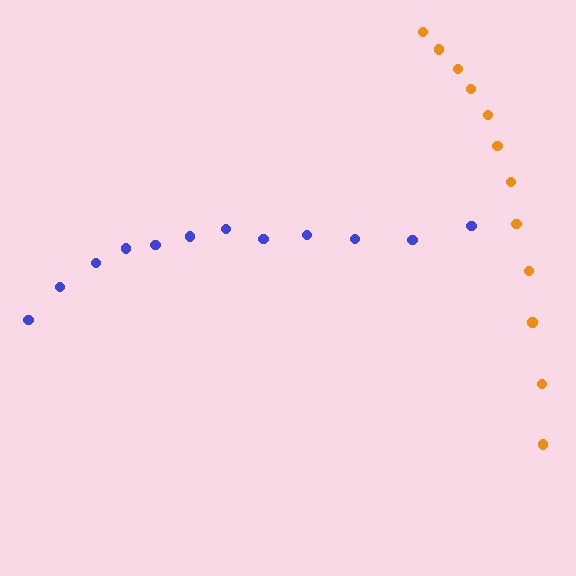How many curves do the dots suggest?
There are 2 distinct paths.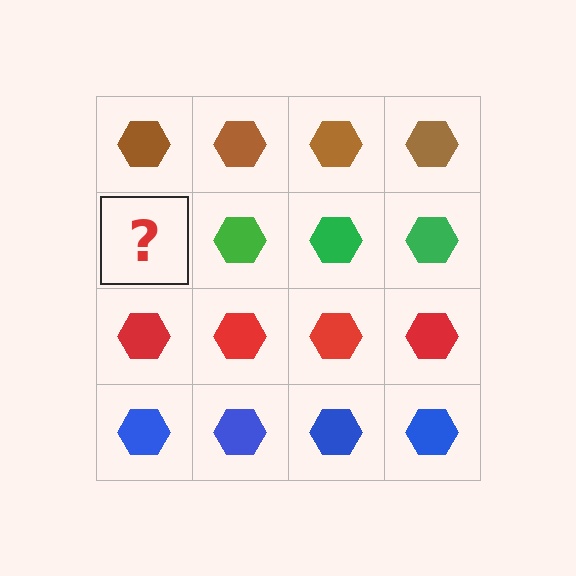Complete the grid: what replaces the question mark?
The question mark should be replaced with a green hexagon.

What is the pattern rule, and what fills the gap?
The rule is that each row has a consistent color. The gap should be filled with a green hexagon.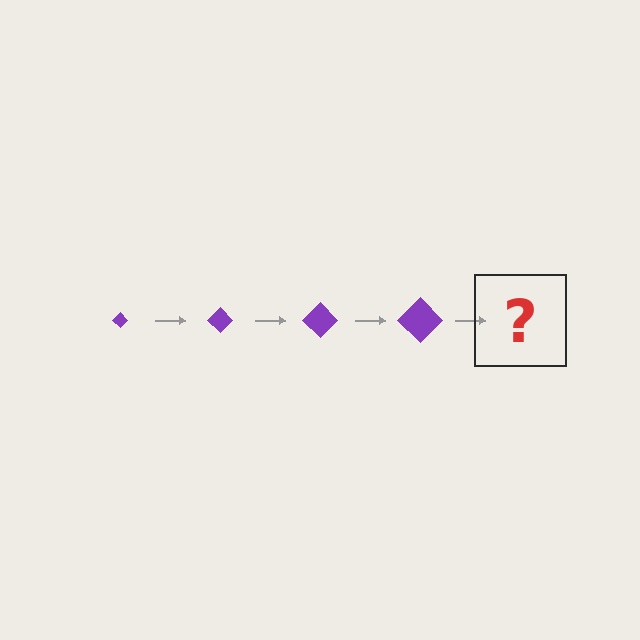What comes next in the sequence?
The next element should be a purple diamond, larger than the previous one.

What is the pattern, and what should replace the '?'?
The pattern is that the diamond gets progressively larger each step. The '?' should be a purple diamond, larger than the previous one.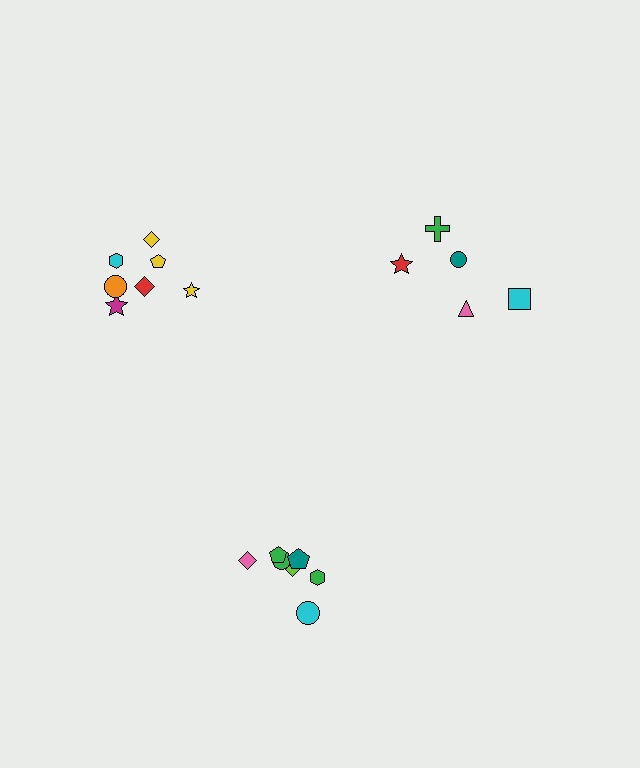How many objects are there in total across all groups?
There are 19 objects.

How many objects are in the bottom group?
There are 7 objects.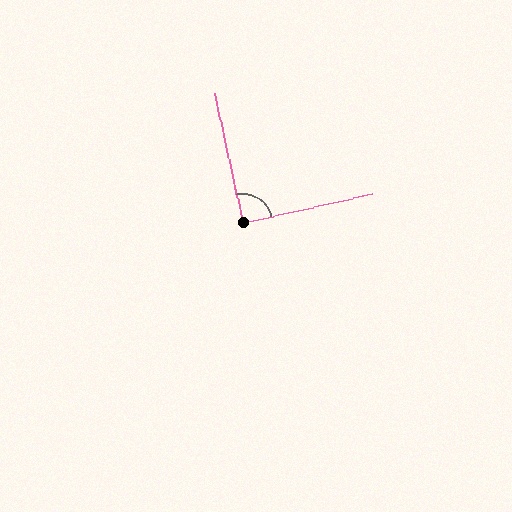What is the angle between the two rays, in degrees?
Approximately 89 degrees.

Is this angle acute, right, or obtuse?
It is approximately a right angle.